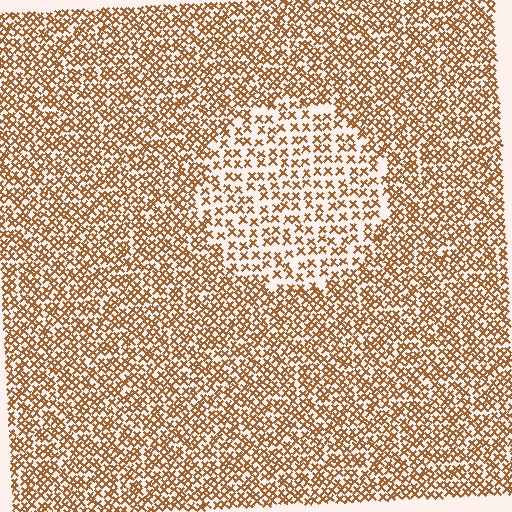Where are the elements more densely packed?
The elements are more densely packed outside the circle boundary.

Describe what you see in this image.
The image contains small brown elements arranged at two different densities. A circle-shaped region is visible where the elements are less densely packed than the surrounding area.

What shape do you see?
I see a circle.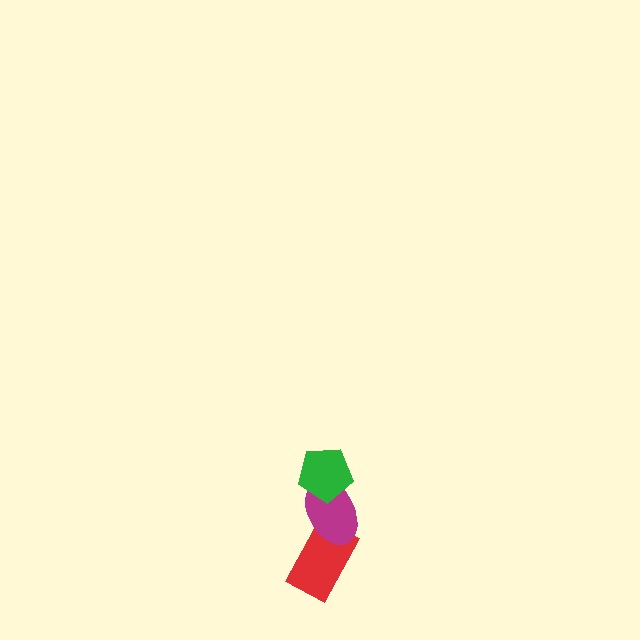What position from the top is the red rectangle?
The red rectangle is 3rd from the top.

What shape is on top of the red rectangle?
The magenta ellipse is on top of the red rectangle.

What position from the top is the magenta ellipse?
The magenta ellipse is 2nd from the top.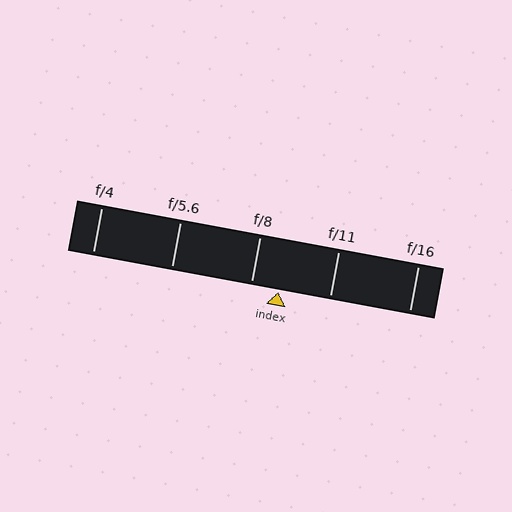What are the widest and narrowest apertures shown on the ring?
The widest aperture shown is f/4 and the narrowest is f/16.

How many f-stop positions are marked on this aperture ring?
There are 5 f-stop positions marked.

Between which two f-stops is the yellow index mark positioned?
The index mark is between f/8 and f/11.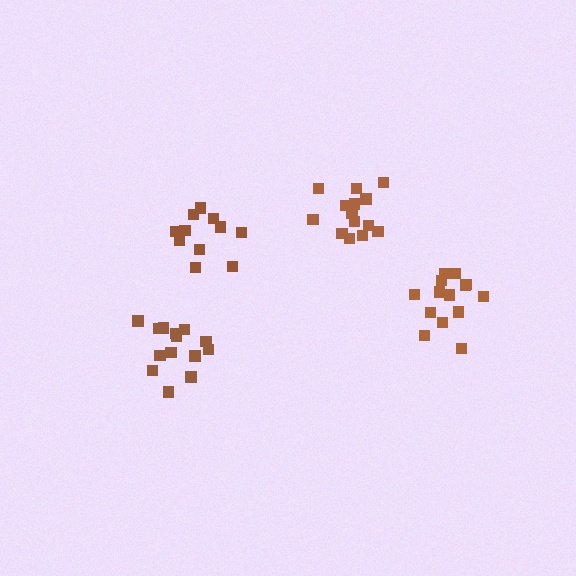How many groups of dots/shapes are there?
There are 4 groups.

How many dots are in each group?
Group 1: 14 dots, Group 2: 14 dots, Group 3: 11 dots, Group 4: 14 dots (53 total).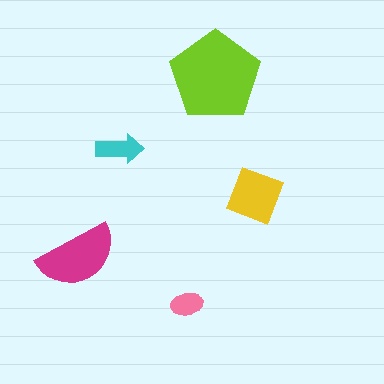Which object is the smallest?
The pink ellipse.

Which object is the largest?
The lime pentagon.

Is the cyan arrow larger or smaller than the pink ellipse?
Larger.